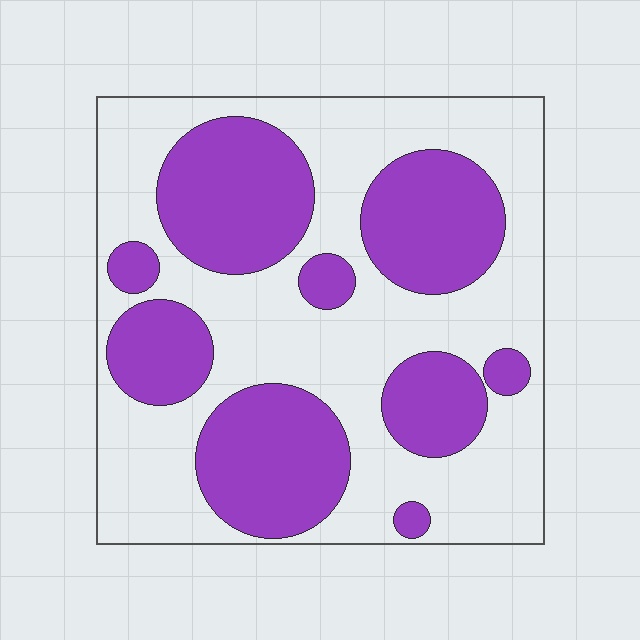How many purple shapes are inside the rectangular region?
9.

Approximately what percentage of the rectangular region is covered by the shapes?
Approximately 40%.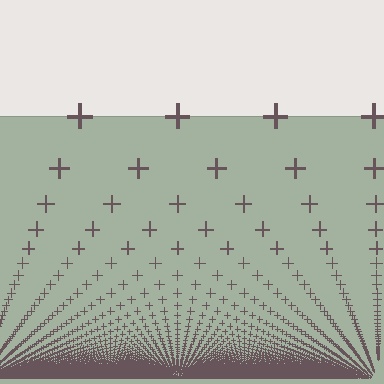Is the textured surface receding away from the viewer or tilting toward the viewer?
The surface appears to tilt toward the viewer. Texture elements get larger and sparser toward the top.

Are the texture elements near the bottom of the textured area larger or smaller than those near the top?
Smaller. The gradient is inverted — elements near the bottom are smaller and denser.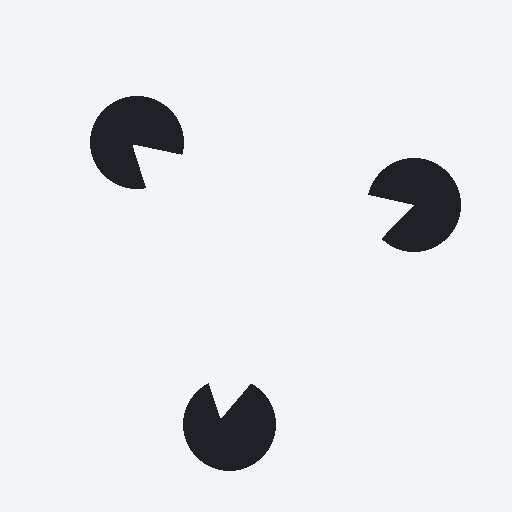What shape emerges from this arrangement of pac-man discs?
An illusory triangle — its edges are inferred from the aligned wedge cuts in the pac-man discs, not physically drawn.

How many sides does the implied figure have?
3 sides.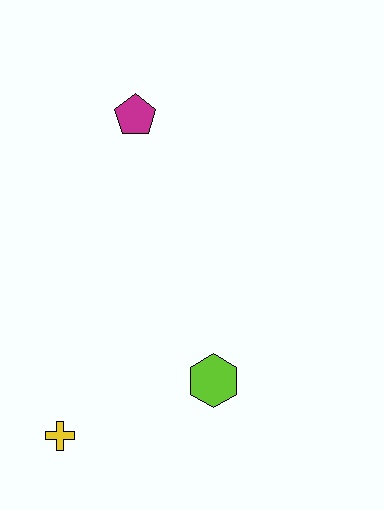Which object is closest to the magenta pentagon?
The lime hexagon is closest to the magenta pentagon.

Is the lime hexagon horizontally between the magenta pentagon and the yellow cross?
No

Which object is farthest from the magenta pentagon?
The yellow cross is farthest from the magenta pentagon.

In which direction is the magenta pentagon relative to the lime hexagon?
The magenta pentagon is above the lime hexagon.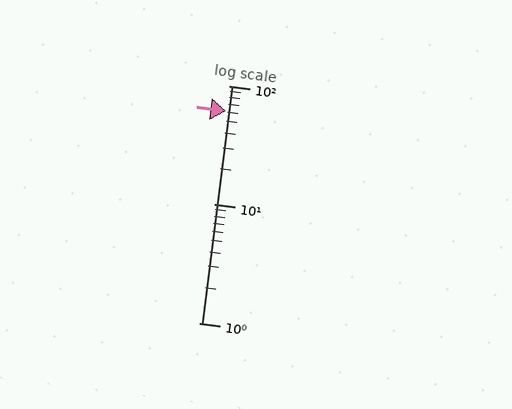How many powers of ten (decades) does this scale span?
The scale spans 2 decades, from 1 to 100.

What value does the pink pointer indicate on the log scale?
The pointer indicates approximately 61.